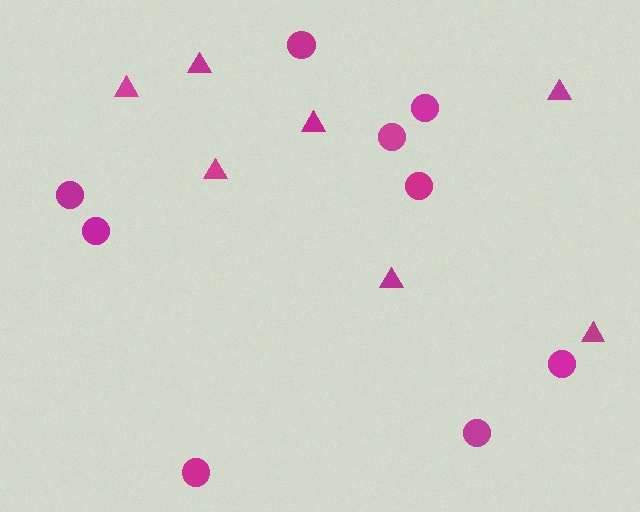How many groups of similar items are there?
There are 2 groups: one group of triangles (7) and one group of circles (9).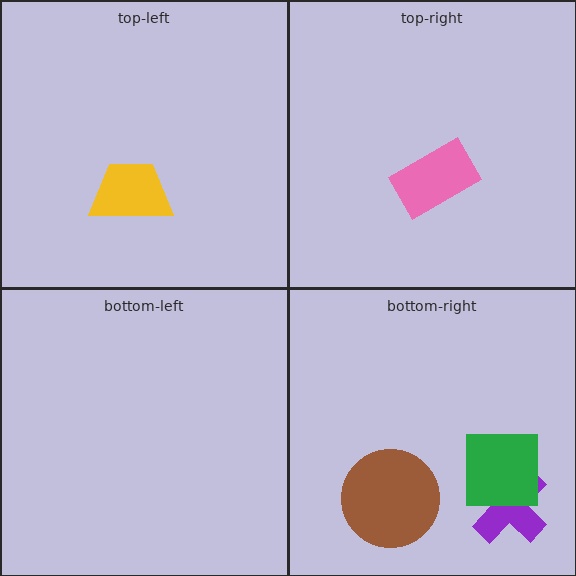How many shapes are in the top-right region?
1.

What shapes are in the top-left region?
The yellow trapezoid.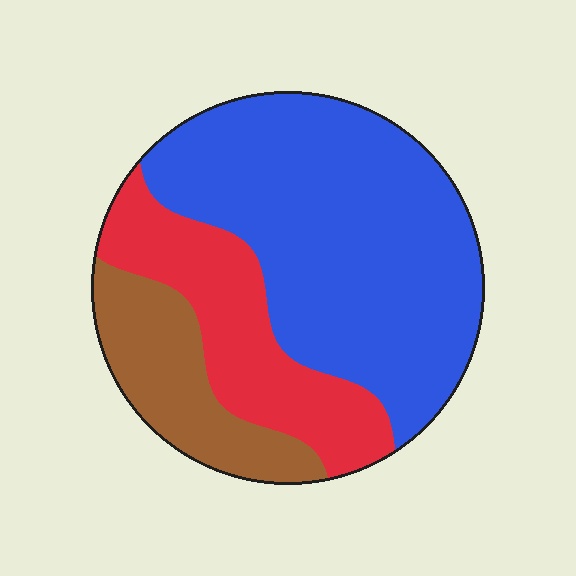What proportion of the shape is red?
Red covers roughly 25% of the shape.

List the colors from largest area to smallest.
From largest to smallest: blue, red, brown.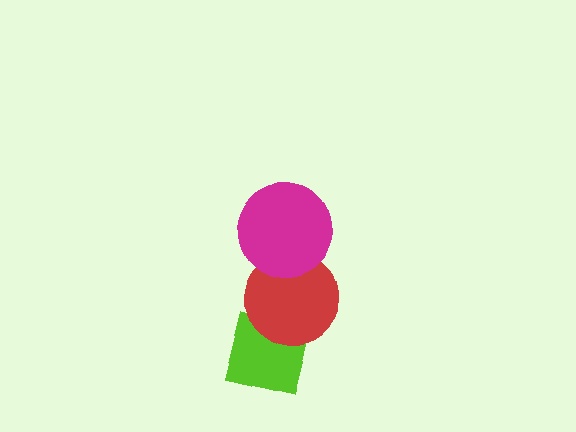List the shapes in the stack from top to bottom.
From top to bottom: the magenta circle, the red circle, the lime square.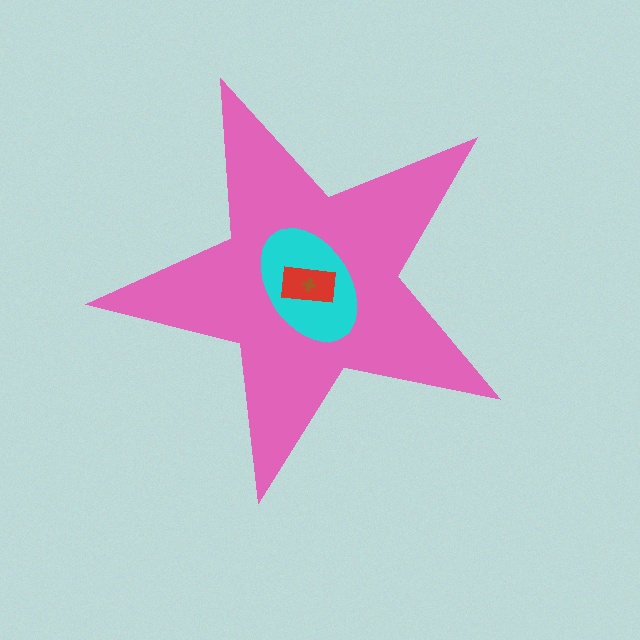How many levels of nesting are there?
4.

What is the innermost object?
The brown cross.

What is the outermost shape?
The pink star.